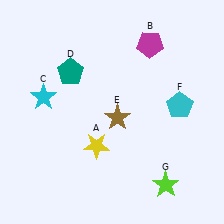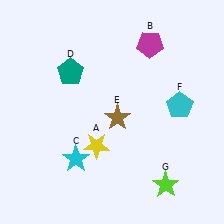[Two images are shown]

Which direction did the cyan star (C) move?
The cyan star (C) moved down.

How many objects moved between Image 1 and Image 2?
1 object moved between the two images.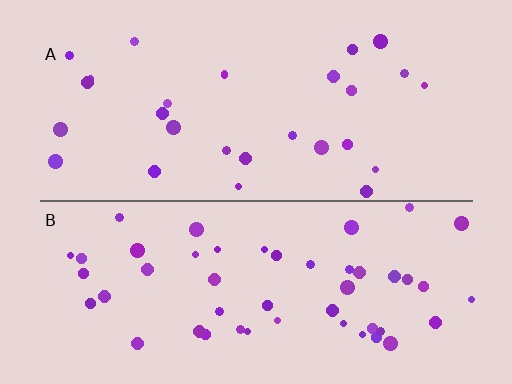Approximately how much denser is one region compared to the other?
Approximately 1.8× — region B over region A.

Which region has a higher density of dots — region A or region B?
B (the bottom).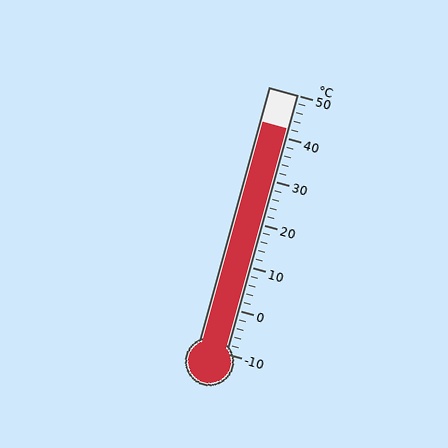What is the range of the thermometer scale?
The thermometer scale ranges from -10°C to 50°C.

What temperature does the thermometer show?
The thermometer shows approximately 42°C.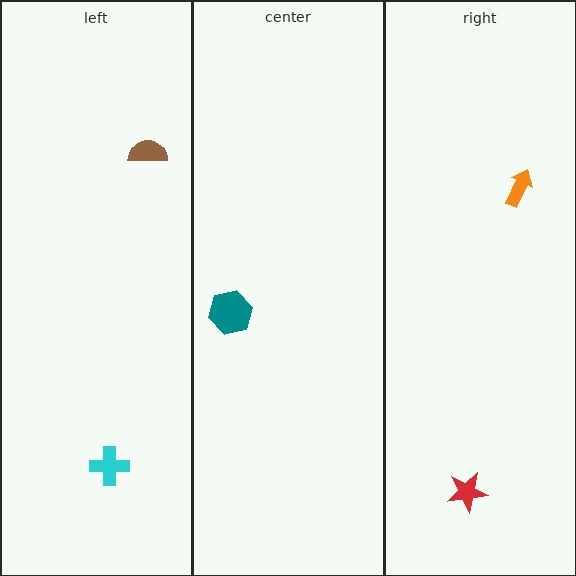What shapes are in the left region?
The brown semicircle, the cyan cross.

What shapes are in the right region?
The red star, the orange arrow.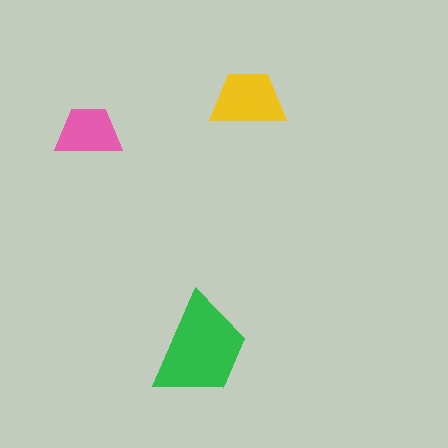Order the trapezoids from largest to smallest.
the green one, the yellow one, the pink one.